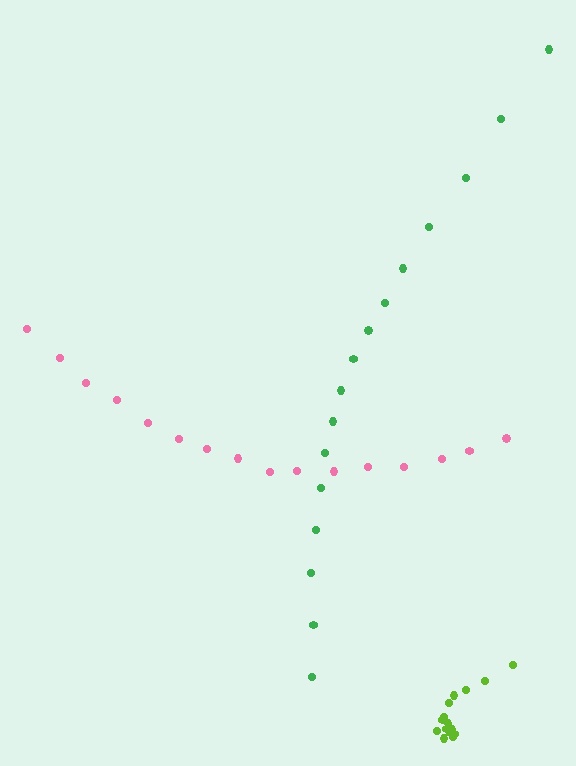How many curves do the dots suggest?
There are 3 distinct paths.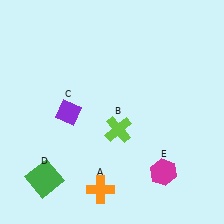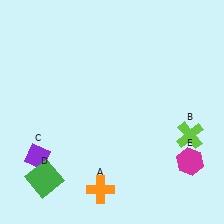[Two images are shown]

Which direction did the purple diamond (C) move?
The purple diamond (C) moved down.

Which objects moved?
The objects that moved are: the lime cross (B), the purple diamond (C), the magenta hexagon (E).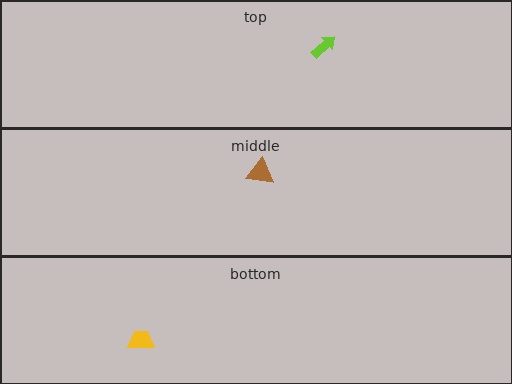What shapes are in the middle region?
The brown triangle.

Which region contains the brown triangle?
The middle region.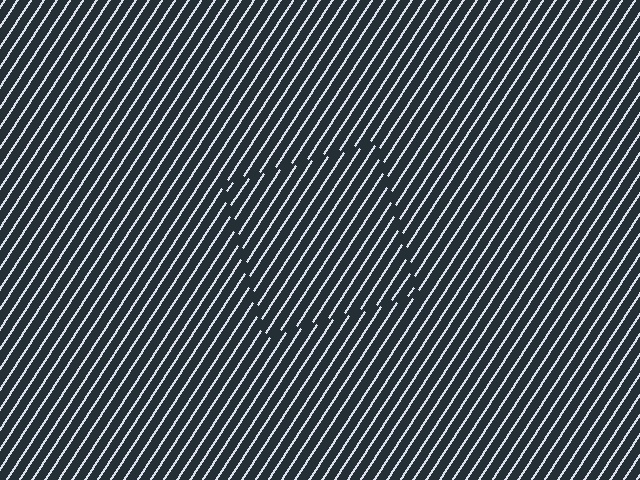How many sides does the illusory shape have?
4 sides — the line-ends trace a square.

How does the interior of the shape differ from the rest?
The interior of the shape contains the same grating, shifted by half a period — the contour is defined by the phase discontinuity where line-ends from the inner and outer gratings abut.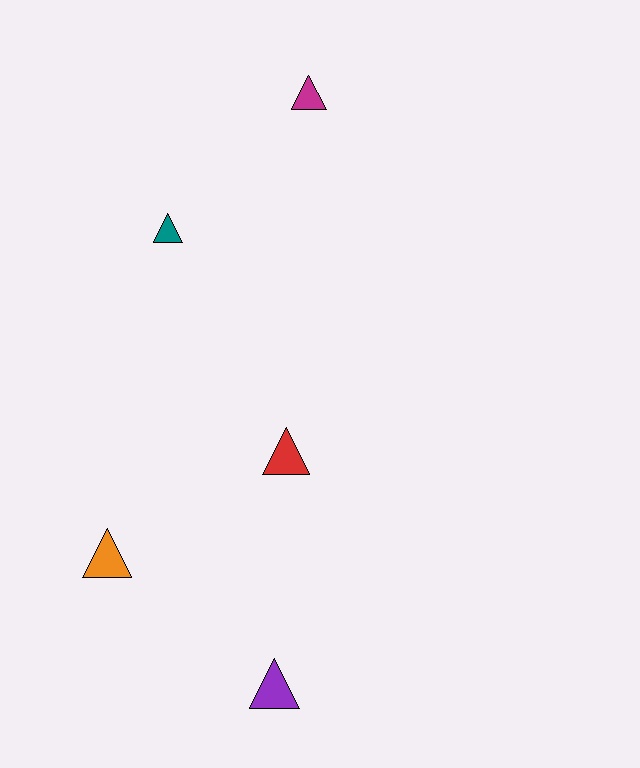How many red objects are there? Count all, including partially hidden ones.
There is 1 red object.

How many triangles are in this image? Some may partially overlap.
There are 5 triangles.